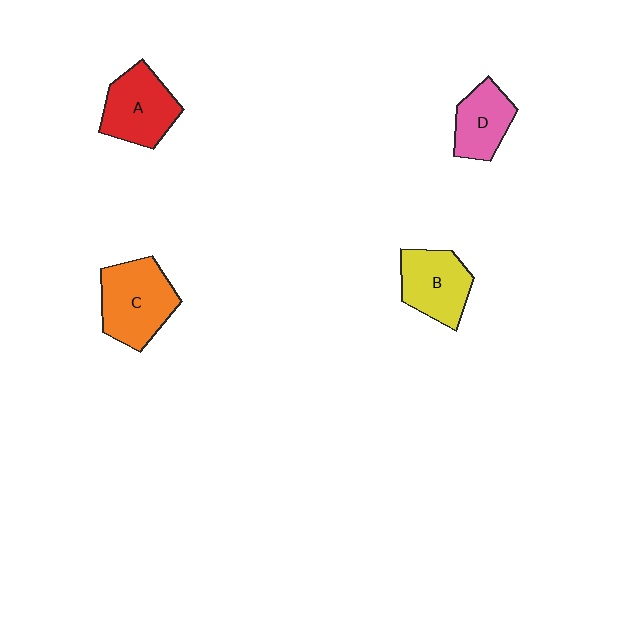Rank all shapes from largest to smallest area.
From largest to smallest: C (orange), A (red), B (yellow), D (pink).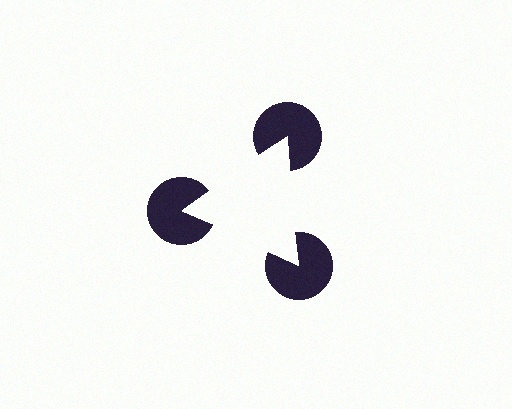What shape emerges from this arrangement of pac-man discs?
An illusory triangle — its edges are inferred from the aligned wedge cuts in the pac-man discs, not physically drawn.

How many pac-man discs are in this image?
There are 3 — one at each vertex of the illusory triangle.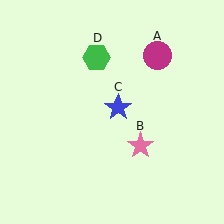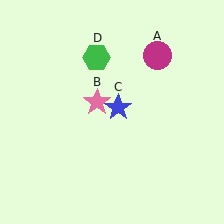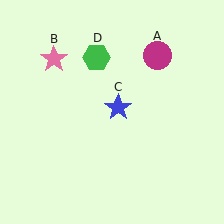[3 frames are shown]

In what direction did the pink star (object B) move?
The pink star (object B) moved up and to the left.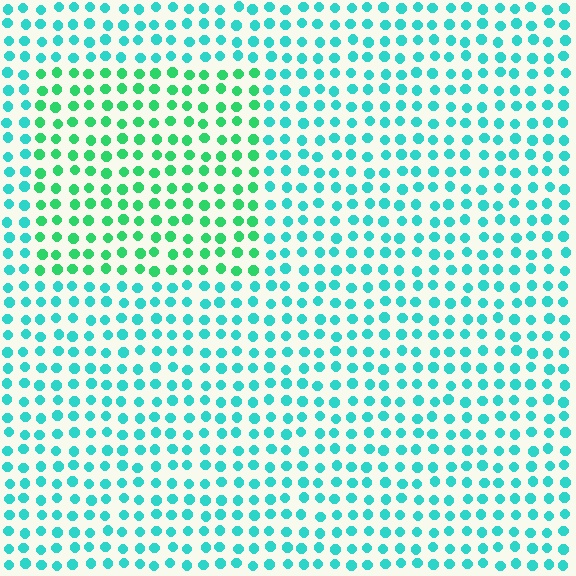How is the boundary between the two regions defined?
The boundary is defined purely by a slight shift in hue (about 35 degrees). Spacing, size, and orientation are identical on both sides.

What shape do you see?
I see a rectangle.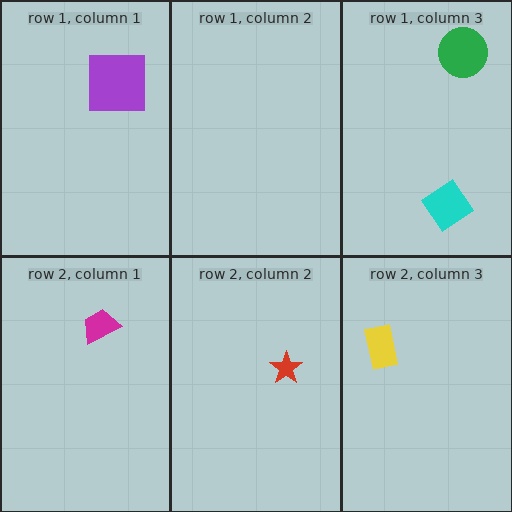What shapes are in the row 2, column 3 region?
The yellow rectangle.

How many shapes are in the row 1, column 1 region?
1.